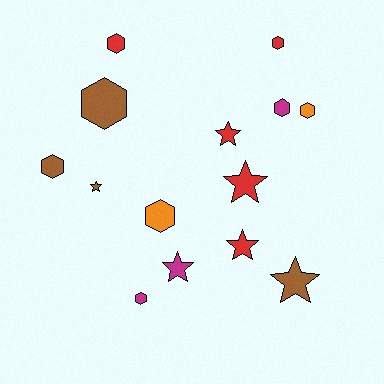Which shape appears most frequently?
Hexagon, with 8 objects.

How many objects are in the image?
There are 14 objects.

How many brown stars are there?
There are 2 brown stars.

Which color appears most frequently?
Red, with 5 objects.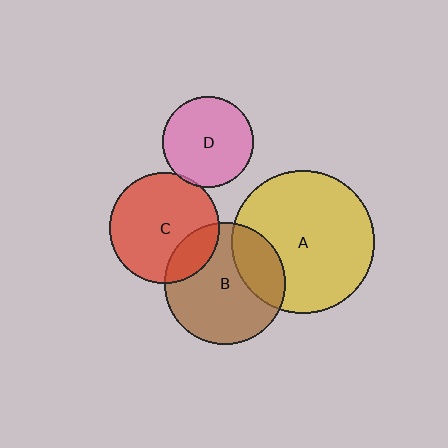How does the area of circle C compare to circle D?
Approximately 1.5 times.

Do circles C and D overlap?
Yes.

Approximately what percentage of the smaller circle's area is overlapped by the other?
Approximately 5%.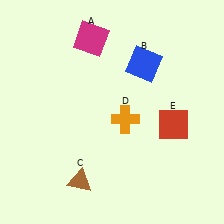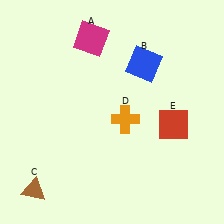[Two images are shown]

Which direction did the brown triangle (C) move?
The brown triangle (C) moved left.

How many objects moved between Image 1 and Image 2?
1 object moved between the two images.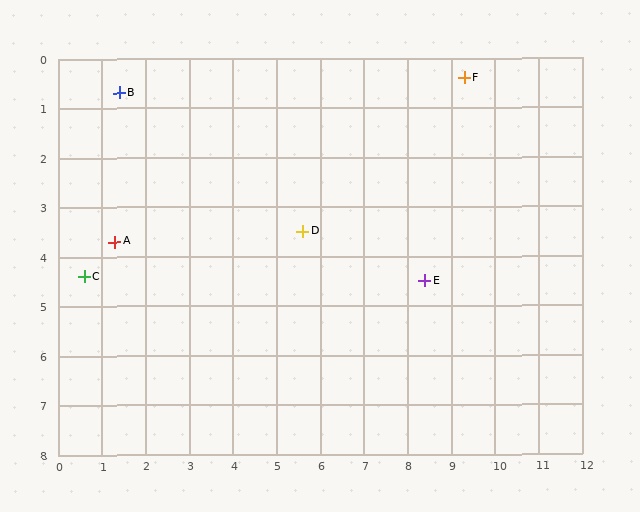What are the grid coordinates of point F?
Point F is at approximately (9.3, 0.4).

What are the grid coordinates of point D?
Point D is at approximately (5.6, 3.5).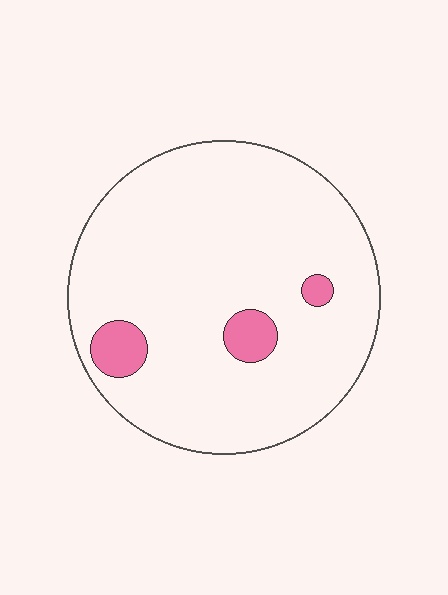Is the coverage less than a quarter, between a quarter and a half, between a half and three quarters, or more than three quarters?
Less than a quarter.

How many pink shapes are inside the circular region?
3.